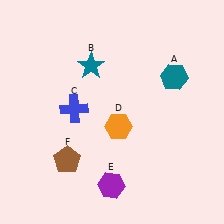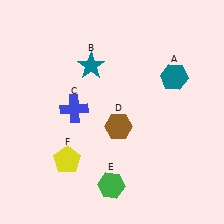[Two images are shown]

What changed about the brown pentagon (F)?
In Image 1, F is brown. In Image 2, it changed to yellow.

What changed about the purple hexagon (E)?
In Image 1, E is purple. In Image 2, it changed to green.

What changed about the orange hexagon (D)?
In Image 1, D is orange. In Image 2, it changed to brown.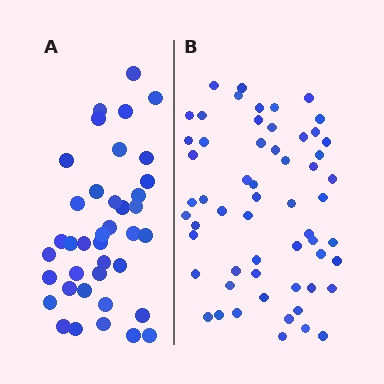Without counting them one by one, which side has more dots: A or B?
Region B (the right region) has more dots.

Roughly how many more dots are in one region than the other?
Region B has approximately 20 more dots than region A.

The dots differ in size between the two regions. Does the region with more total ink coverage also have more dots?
No. Region A has more total ink coverage because its dots are larger, but region B actually contains more individual dots. Total area can be misleading — the number of items is what matters here.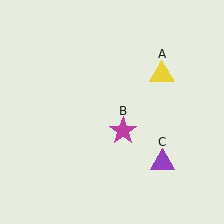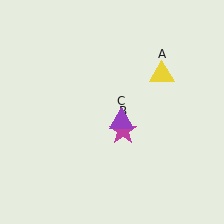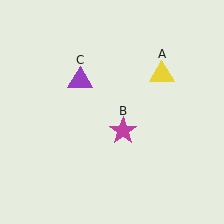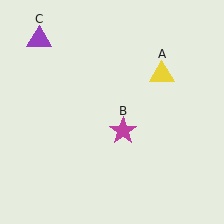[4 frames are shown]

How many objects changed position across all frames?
1 object changed position: purple triangle (object C).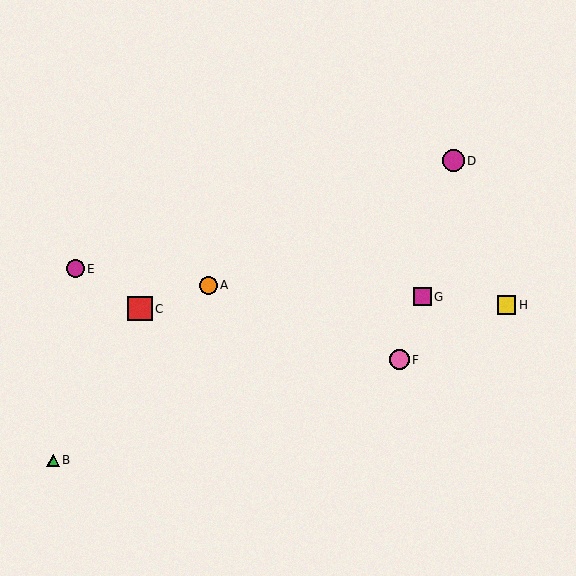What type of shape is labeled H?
Shape H is a yellow square.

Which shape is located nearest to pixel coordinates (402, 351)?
The pink circle (labeled F) at (399, 360) is nearest to that location.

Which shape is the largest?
The red square (labeled C) is the largest.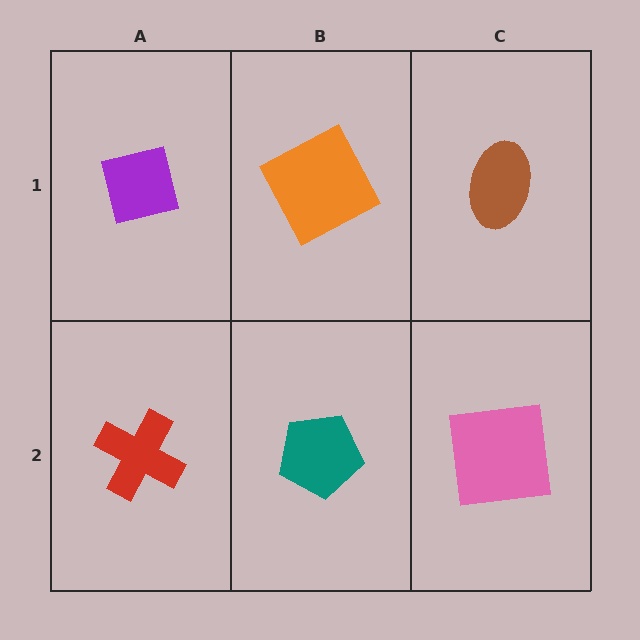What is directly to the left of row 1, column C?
An orange square.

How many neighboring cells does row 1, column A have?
2.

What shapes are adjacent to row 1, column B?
A teal pentagon (row 2, column B), a purple square (row 1, column A), a brown ellipse (row 1, column C).